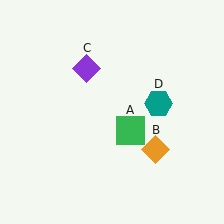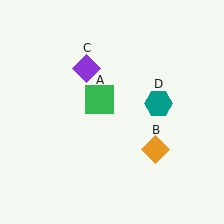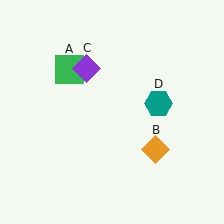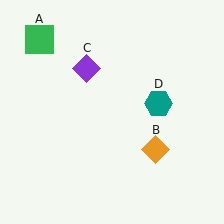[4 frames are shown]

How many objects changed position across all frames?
1 object changed position: green square (object A).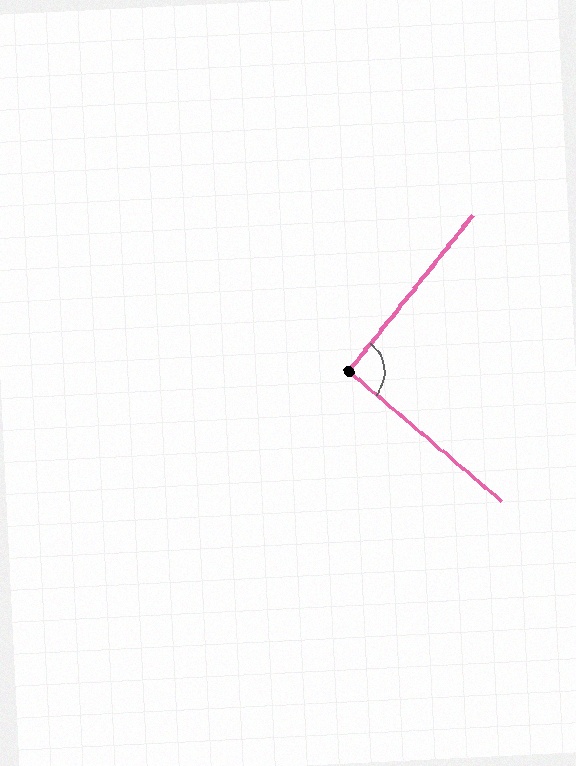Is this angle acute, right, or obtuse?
It is approximately a right angle.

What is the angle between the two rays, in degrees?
Approximately 92 degrees.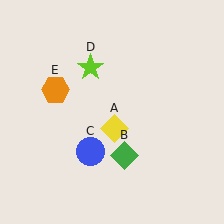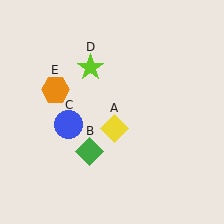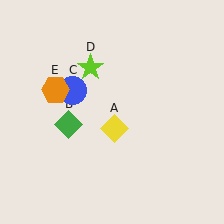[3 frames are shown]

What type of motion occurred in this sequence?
The green diamond (object B), blue circle (object C) rotated clockwise around the center of the scene.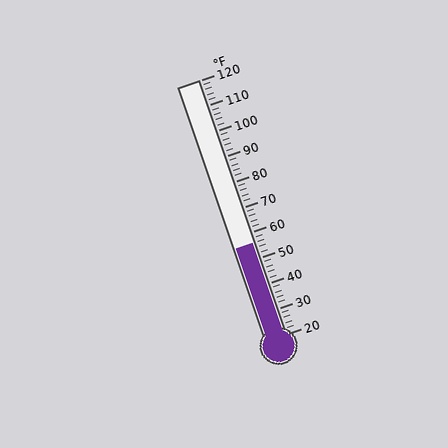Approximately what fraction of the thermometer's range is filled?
The thermometer is filled to approximately 35% of its range.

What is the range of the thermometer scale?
The thermometer scale ranges from 20°F to 120°F.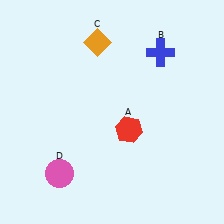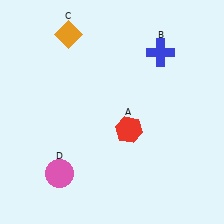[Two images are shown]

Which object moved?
The orange diamond (C) moved left.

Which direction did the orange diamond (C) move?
The orange diamond (C) moved left.